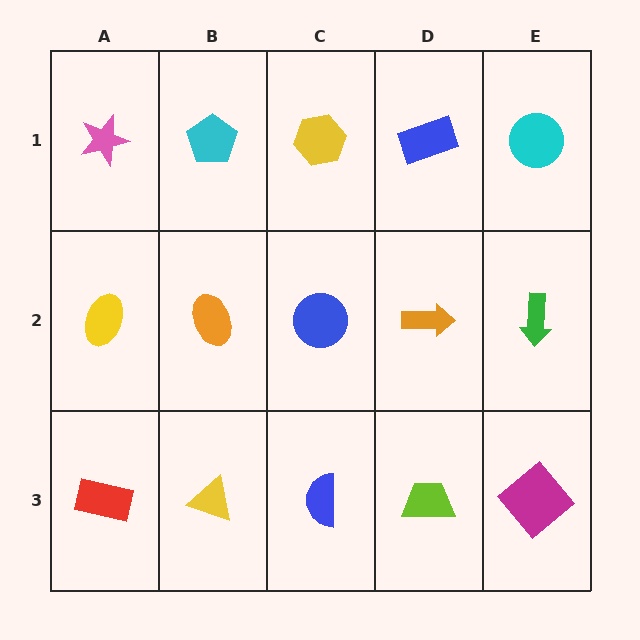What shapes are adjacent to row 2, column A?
A pink star (row 1, column A), a red rectangle (row 3, column A), an orange ellipse (row 2, column B).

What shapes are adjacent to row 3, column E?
A green arrow (row 2, column E), a lime trapezoid (row 3, column D).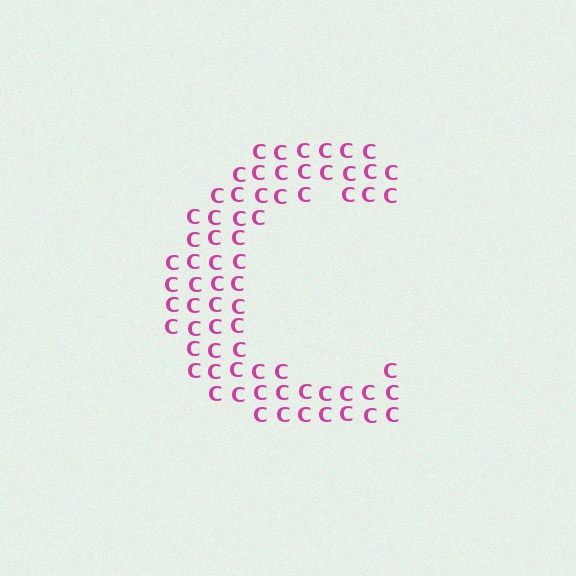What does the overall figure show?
The overall figure shows the letter C.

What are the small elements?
The small elements are letter C's.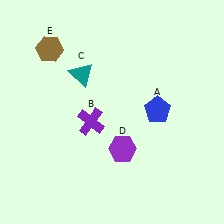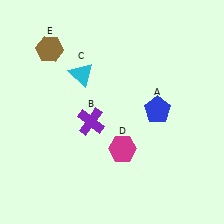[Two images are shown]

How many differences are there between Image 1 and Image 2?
There are 2 differences between the two images.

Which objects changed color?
C changed from teal to cyan. D changed from purple to magenta.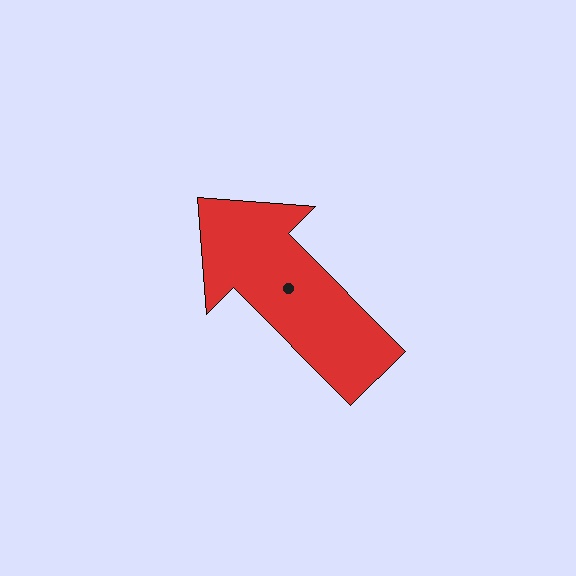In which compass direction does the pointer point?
Northwest.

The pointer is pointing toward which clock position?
Roughly 11 o'clock.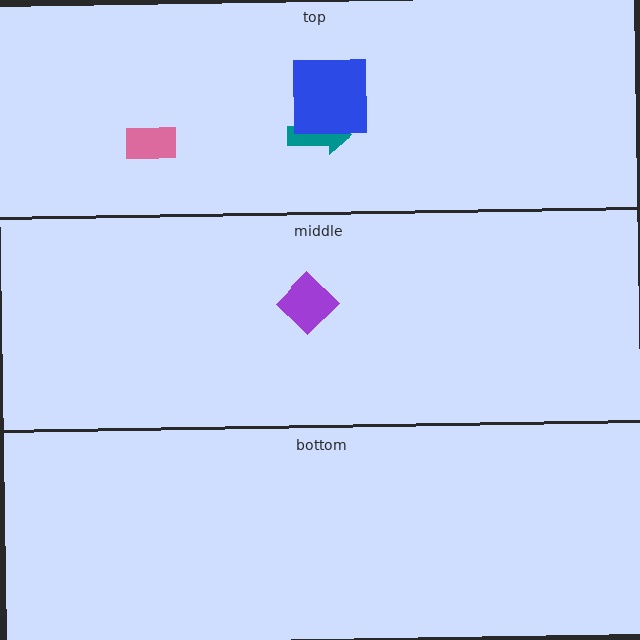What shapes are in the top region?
The teal arrow, the pink rectangle, the blue square.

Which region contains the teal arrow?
The top region.